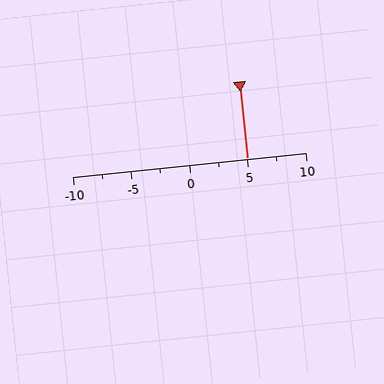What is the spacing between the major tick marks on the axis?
The major ticks are spaced 5 apart.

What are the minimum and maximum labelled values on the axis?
The axis runs from -10 to 10.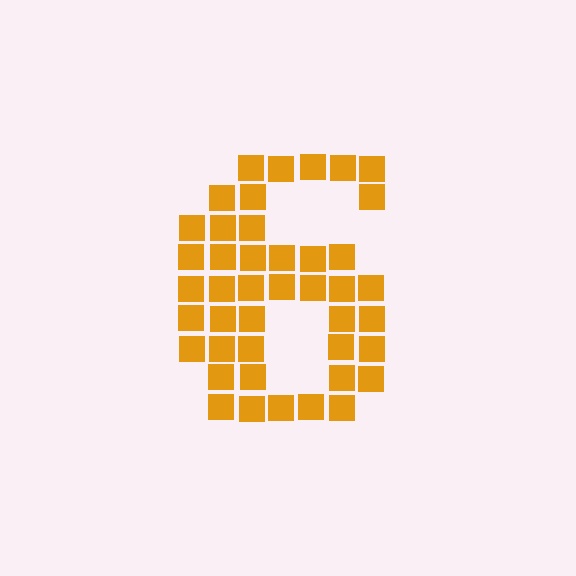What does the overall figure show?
The overall figure shows the digit 6.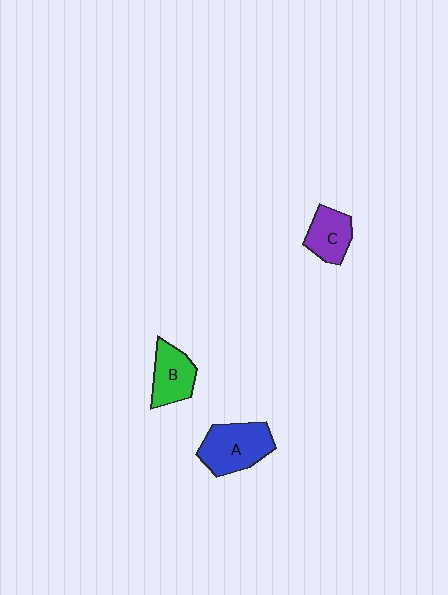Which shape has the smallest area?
Shape C (purple).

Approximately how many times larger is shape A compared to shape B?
Approximately 1.4 times.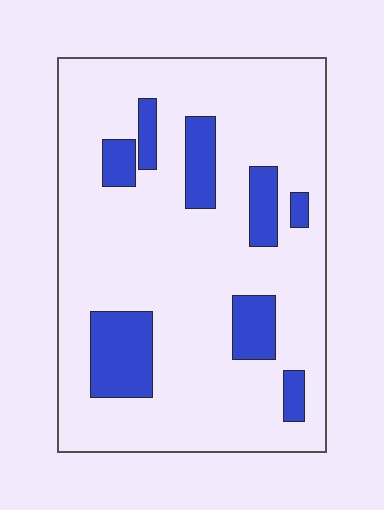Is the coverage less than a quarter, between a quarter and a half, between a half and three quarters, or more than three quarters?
Less than a quarter.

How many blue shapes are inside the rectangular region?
8.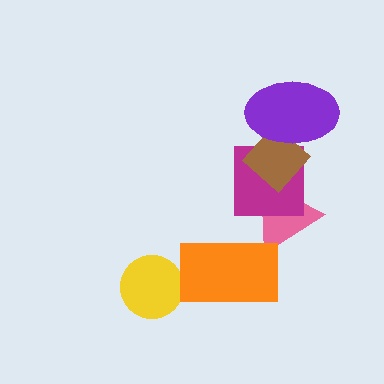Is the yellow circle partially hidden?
No, no other shape covers it.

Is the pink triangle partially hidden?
Yes, it is partially covered by another shape.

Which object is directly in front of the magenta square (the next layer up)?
The brown diamond is directly in front of the magenta square.